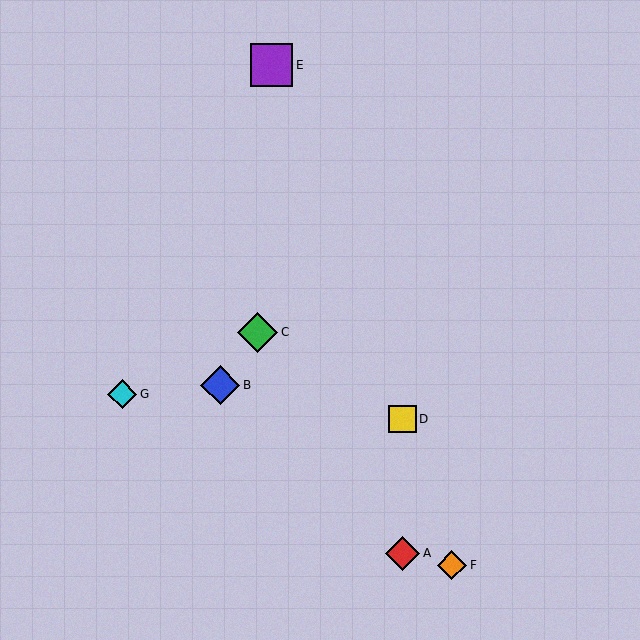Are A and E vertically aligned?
No, A is at x≈403 and E is at x≈271.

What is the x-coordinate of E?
Object E is at x≈271.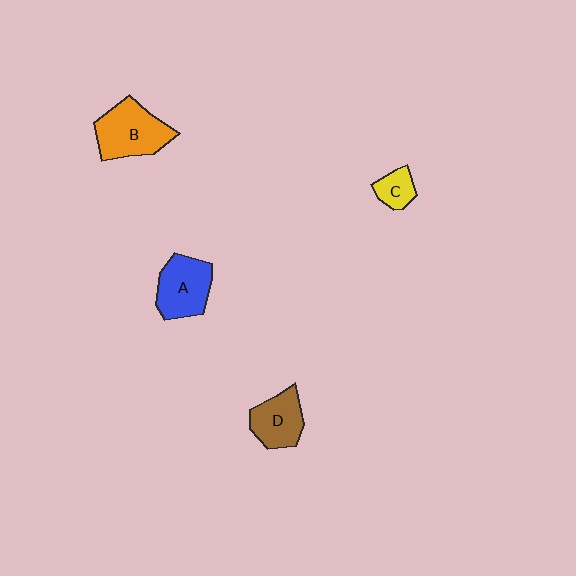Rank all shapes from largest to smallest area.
From largest to smallest: B (orange), A (blue), D (brown), C (yellow).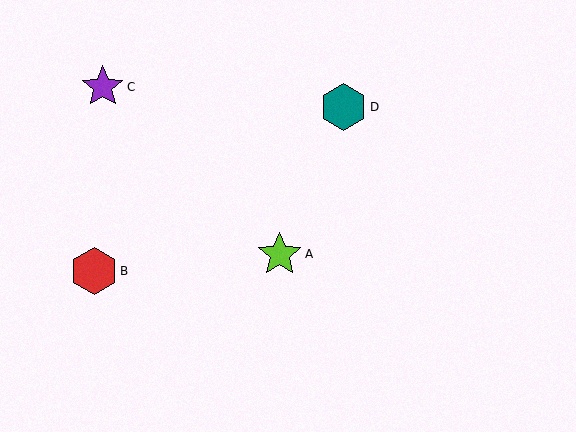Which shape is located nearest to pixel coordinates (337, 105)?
The teal hexagon (labeled D) at (344, 107) is nearest to that location.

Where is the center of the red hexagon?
The center of the red hexagon is at (94, 271).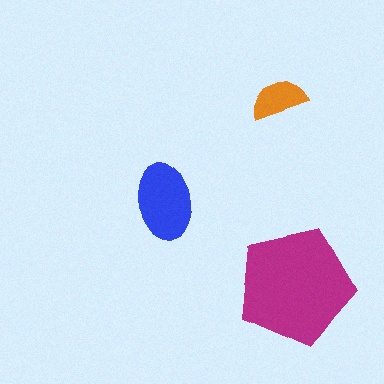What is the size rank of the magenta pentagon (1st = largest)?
1st.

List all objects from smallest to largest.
The orange semicircle, the blue ellipse, the magenta pentagon.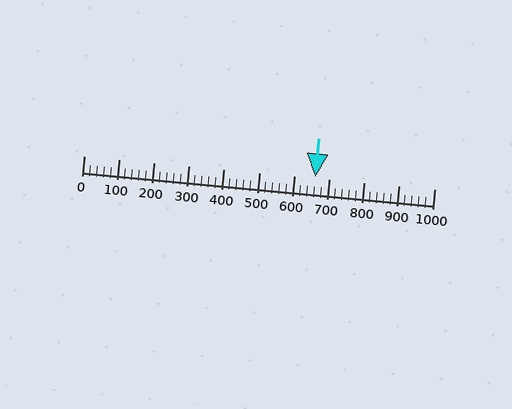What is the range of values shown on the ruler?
The ruler shows values from 0 to 1000.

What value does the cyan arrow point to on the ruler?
The cyan arrow points to approximately 660.